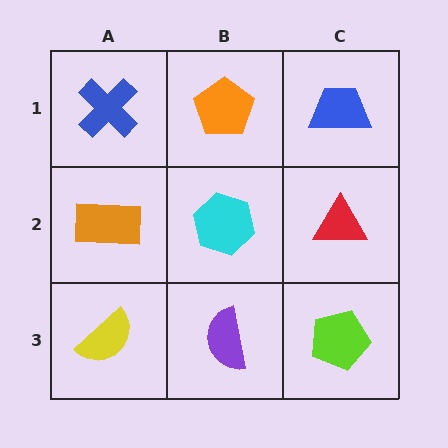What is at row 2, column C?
A red triangle.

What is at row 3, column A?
A yellow semicircle.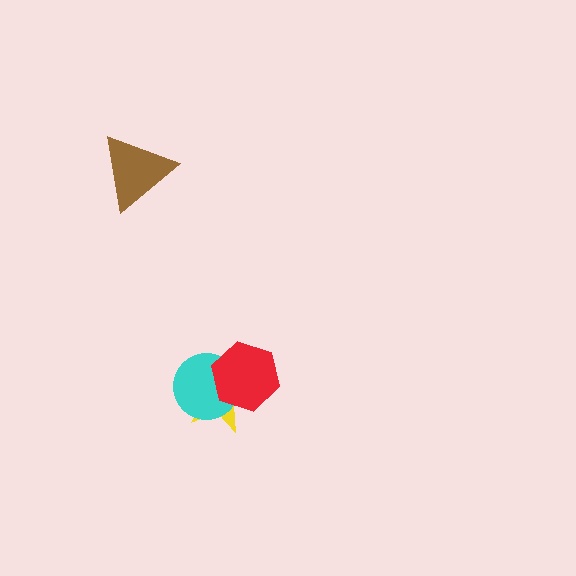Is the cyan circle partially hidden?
Yes, it is partially covered by another shape.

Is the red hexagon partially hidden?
No, no other shape covers it.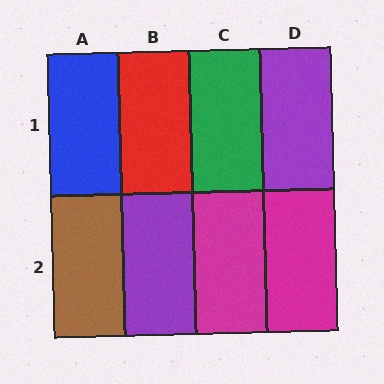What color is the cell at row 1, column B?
Red.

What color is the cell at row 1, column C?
Green.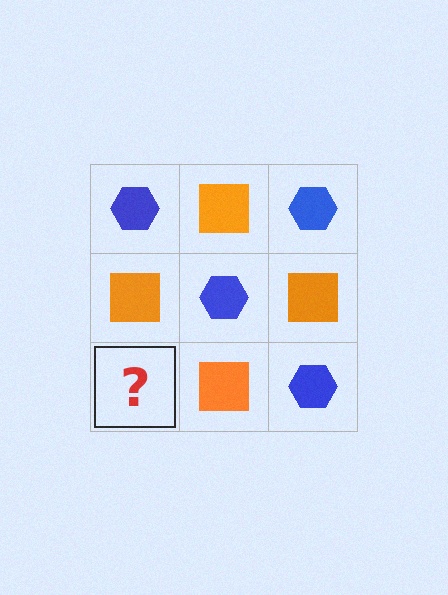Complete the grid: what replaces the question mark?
The question mark should be replaced with a blue hexagon.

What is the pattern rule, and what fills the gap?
The rule is that it alternates blue hexagon and orange square in a checkerboard pattern. The gap should be filled with a blue hexagon.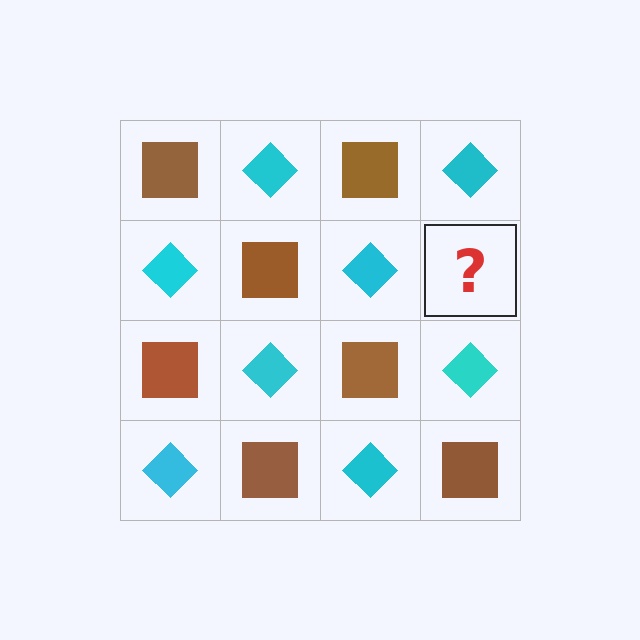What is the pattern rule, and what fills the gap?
The rule is that it alternates brown square and cyan diamond in a checkerboard pattern. The gap should be filled with a brown square.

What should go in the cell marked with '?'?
The missing cell should contain a brown square.